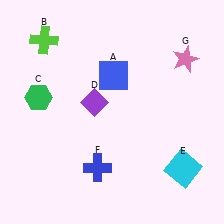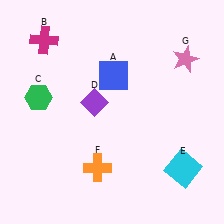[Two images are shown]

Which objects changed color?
B changed from lime to magenta. F changed from blue to orange.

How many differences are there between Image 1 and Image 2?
There are 2 differences between the two images.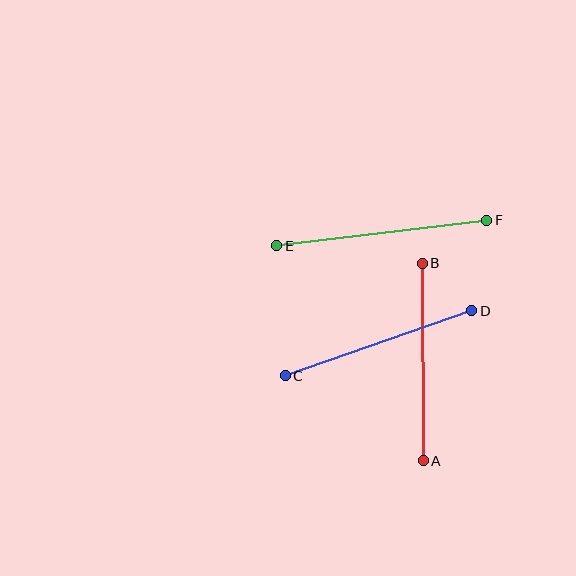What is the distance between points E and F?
The distance is approximately 211 pixels.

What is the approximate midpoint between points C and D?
The midpoint is at approximately (378, 343) pixels.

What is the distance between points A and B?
The distance is approximately 198 pixels.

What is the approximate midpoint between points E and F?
The midpoint is at approximately (382, 233) pixels.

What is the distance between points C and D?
The distance is approximately 197 pixels.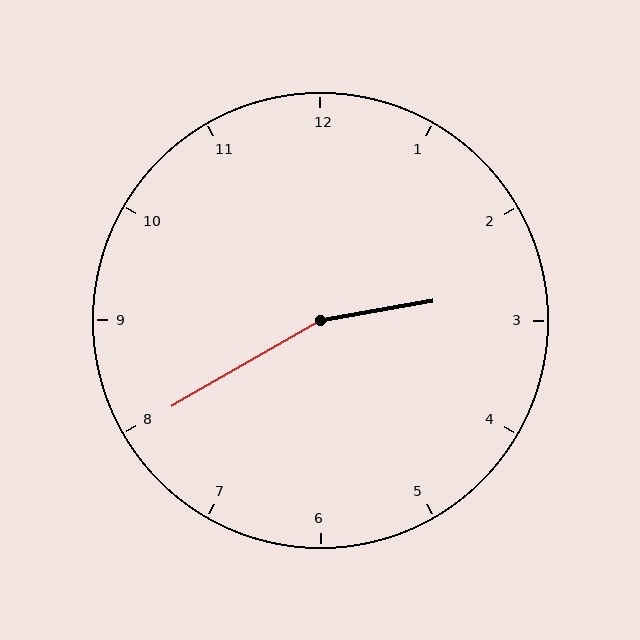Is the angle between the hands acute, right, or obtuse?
It is obtuse.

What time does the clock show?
2:40.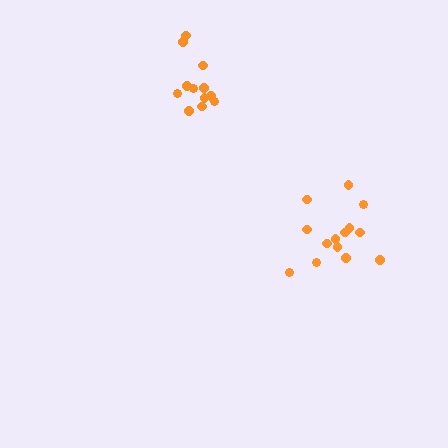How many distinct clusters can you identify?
There are 2 distinct clusters.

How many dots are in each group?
Group 1: 14 dots, Group 2: 12 dots (26 total).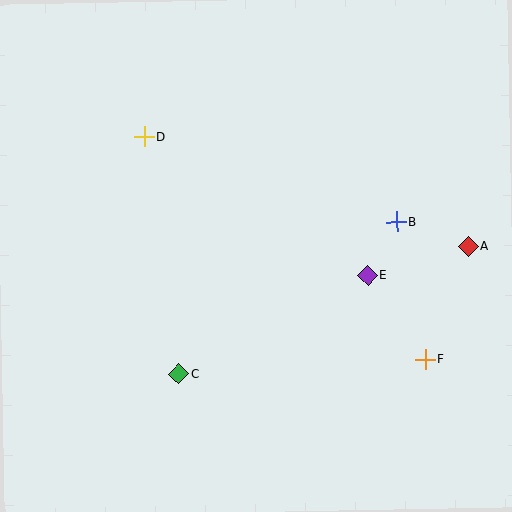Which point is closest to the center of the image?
Point E at (368, 275) is closest to the center.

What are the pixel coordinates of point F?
Point F is at (425, 359).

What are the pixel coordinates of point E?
Point E is at (368, 275).